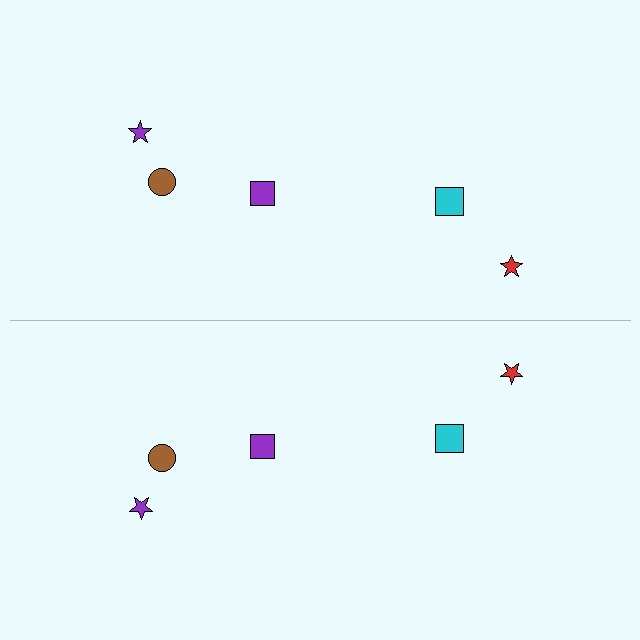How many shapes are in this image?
There are 10 shapes in this image.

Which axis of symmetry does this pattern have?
The pattern has a horizontal axis of symmetry running through the center of the image.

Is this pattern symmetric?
Yes, this pattern has bilateral (reflection) symmetry.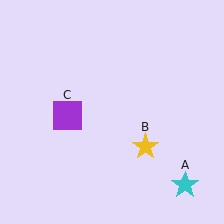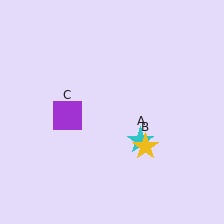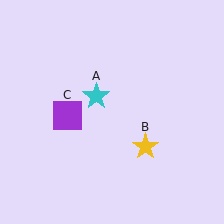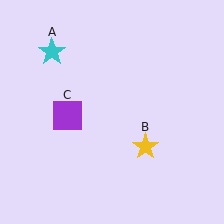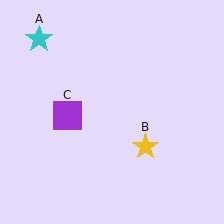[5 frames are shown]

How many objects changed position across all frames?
1 object changed position: cyan star (object A).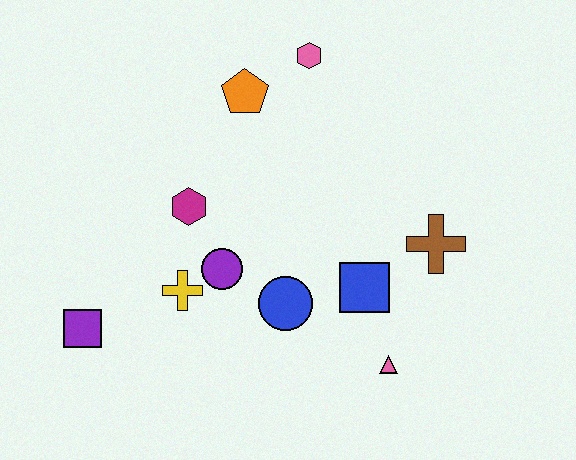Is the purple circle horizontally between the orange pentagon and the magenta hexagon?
Yes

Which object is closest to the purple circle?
The yellow cross is closest to the purple circle.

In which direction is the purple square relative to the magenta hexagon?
The purple square is below the magenta hexagon.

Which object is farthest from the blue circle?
The pink hexagon is farthest from the blue circle.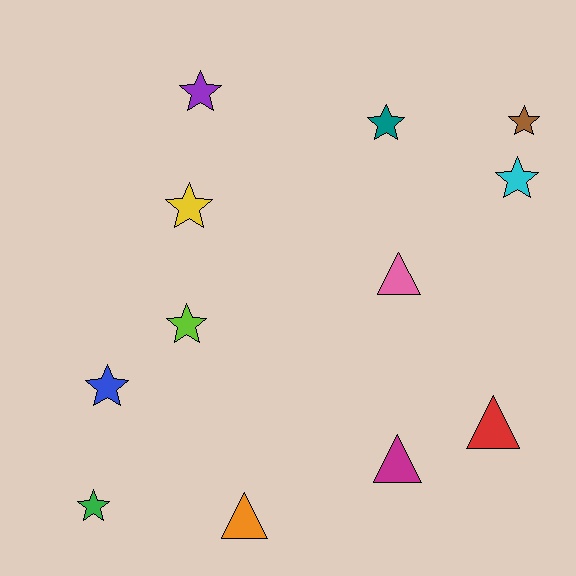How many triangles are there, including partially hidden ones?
There are 4 triangles.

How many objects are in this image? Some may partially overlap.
There are 12 objects.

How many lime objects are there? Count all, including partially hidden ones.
There is 1 lime object.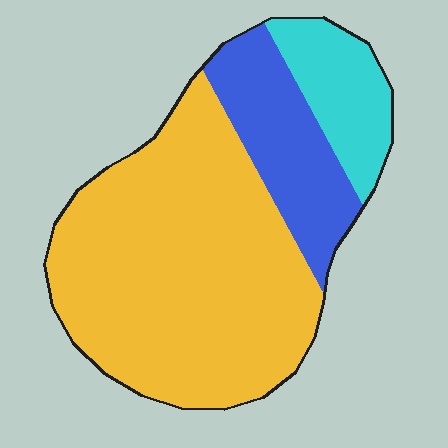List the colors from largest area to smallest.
From largest to smallest: yellow, blue, cyan.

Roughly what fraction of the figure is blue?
Blue covers about 20% of the figure.